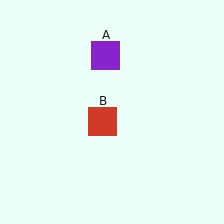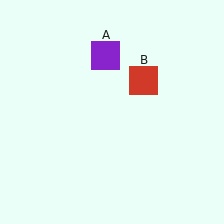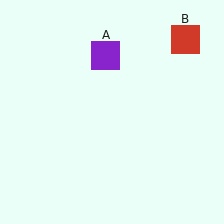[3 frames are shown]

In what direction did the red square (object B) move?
The red square (object B) moved up and to the right.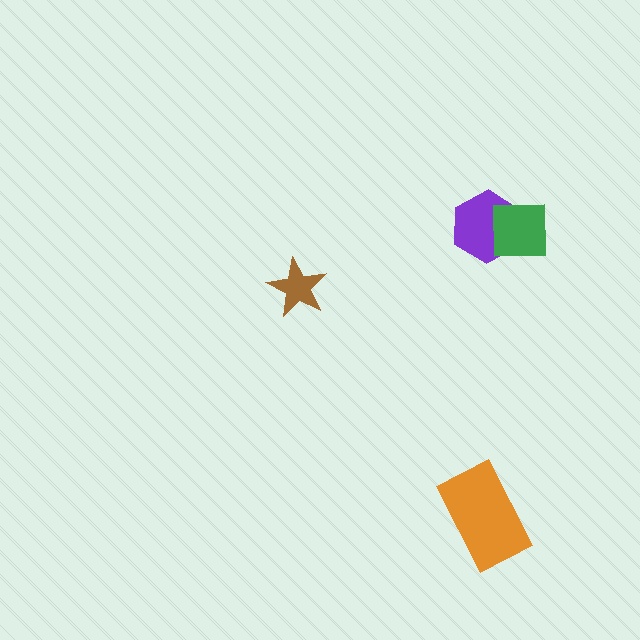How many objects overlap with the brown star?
0 objects overlap with the brown star.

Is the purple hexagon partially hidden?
Yes, it is partially covered by another shape.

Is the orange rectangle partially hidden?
No, no other shape covers it.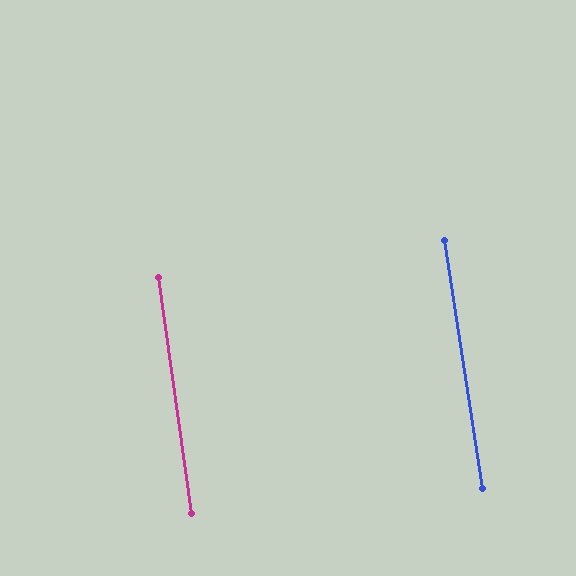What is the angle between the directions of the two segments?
Approximately 1 degree.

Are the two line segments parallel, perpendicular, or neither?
Parallel — their directions differ by only 0.8°.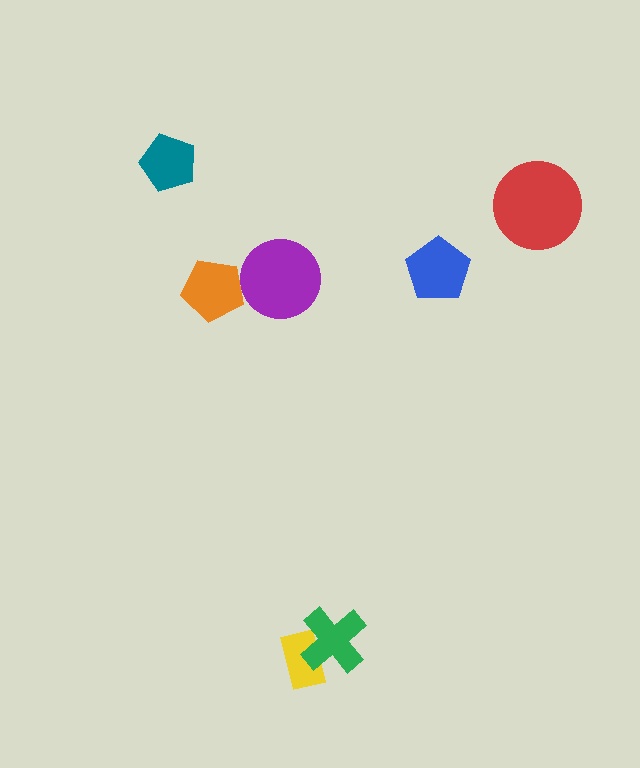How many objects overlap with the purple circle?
0 objects overlap with the purple circle.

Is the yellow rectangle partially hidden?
Yes, it is partially covered by another shape.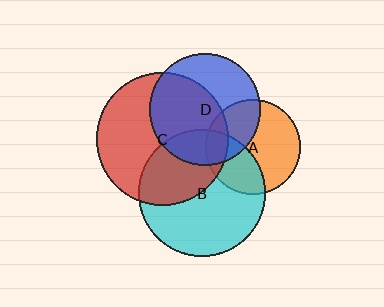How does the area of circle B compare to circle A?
Approximately 1.8 times.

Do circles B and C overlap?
Yes.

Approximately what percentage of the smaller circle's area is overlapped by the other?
Approximately 40%.